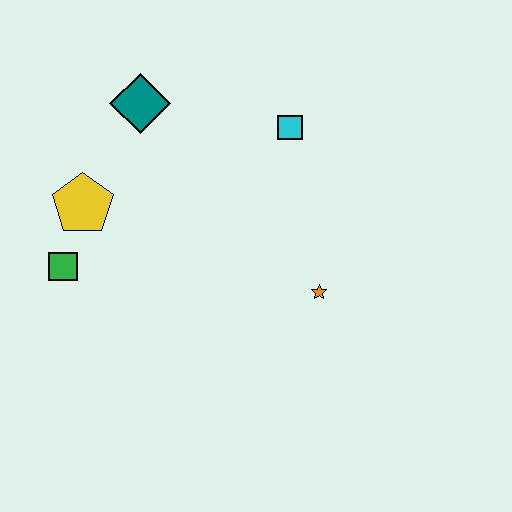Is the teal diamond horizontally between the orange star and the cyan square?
No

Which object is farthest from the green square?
The cyan square is farthest from the green square.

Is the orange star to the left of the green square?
No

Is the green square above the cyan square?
No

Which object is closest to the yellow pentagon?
The green square is closest to the yellow pentagon.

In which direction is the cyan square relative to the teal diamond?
The cyan square is to the right of the teal diamond.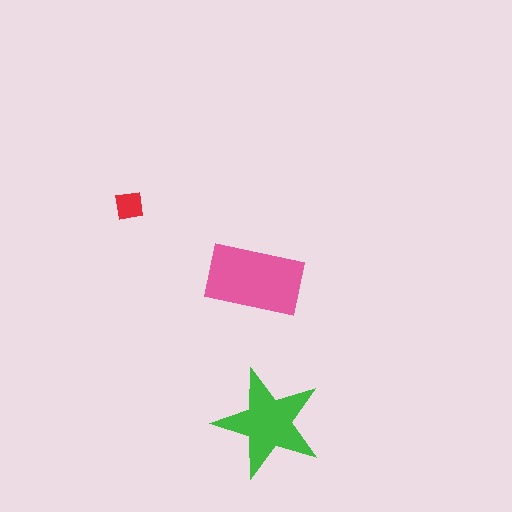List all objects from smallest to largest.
The red square, the green star, the pink rectangle.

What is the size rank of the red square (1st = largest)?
3rd.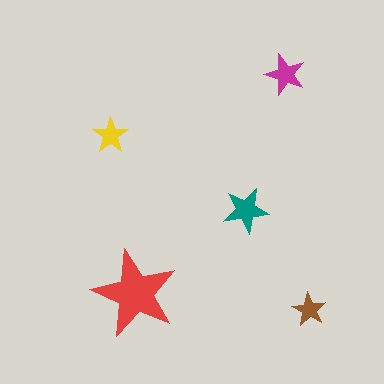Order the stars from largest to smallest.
the red one, the teal one, the magenta one, the yellow one, the brown one.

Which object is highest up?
The magenta star is topmost.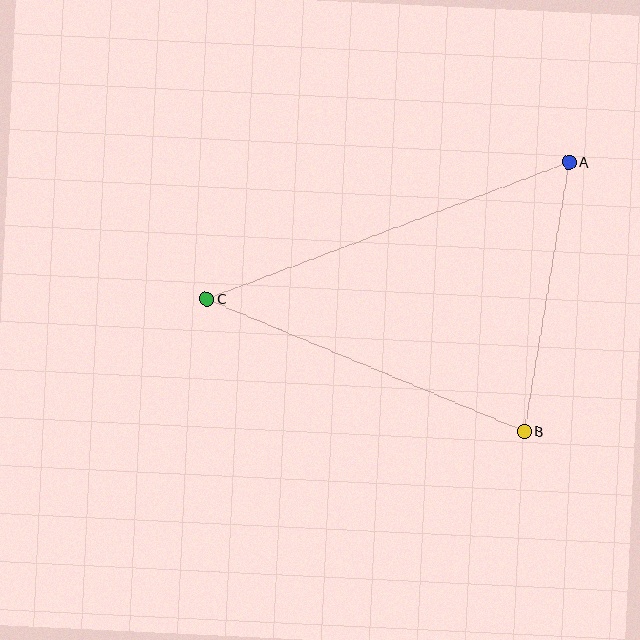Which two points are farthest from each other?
Points A and C are farthest from each other.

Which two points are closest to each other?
Points A and B are closest to each other.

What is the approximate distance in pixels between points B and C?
The distance between B and C is approximately 344 pixels.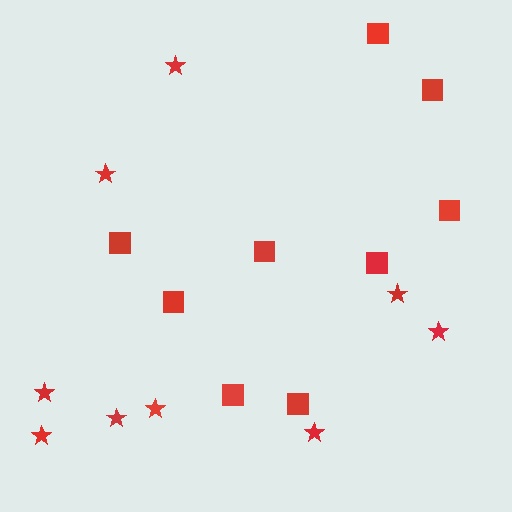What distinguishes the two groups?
There are 2 groups: one group of stars (9) and one group of squares (9).